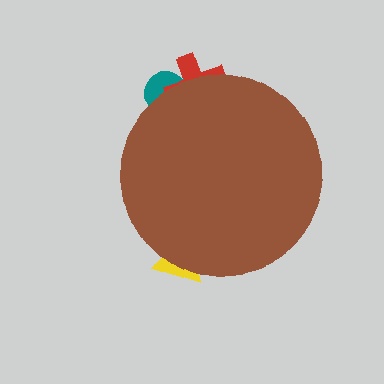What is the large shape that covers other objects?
A brown circle.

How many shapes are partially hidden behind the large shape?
3 shapes are partially hidden.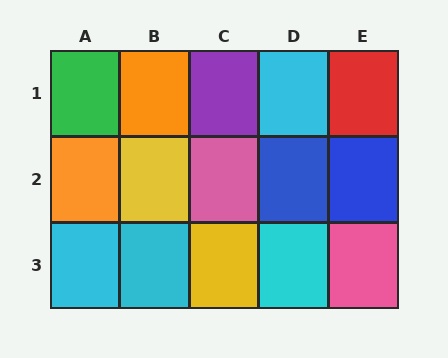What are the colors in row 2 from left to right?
Orange, yellow, pink, blue, blue.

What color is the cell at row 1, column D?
Cyan.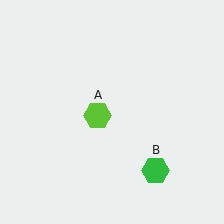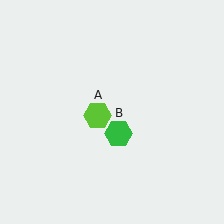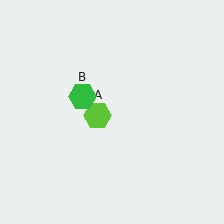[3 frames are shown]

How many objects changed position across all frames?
1 object changed position: green hexagon (object B).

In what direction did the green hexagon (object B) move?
The green hexagon (object B) moved up and to the left.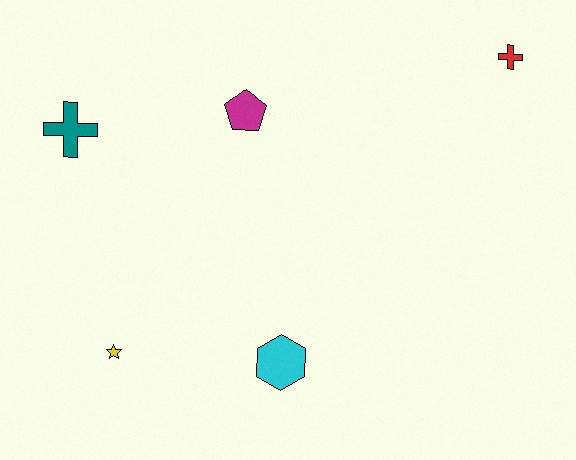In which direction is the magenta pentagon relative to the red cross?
The magenta pentagon is to the left of the red cross.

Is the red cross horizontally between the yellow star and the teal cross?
No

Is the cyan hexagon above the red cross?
No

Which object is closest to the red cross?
The magenta pentagon is closest to the red cross.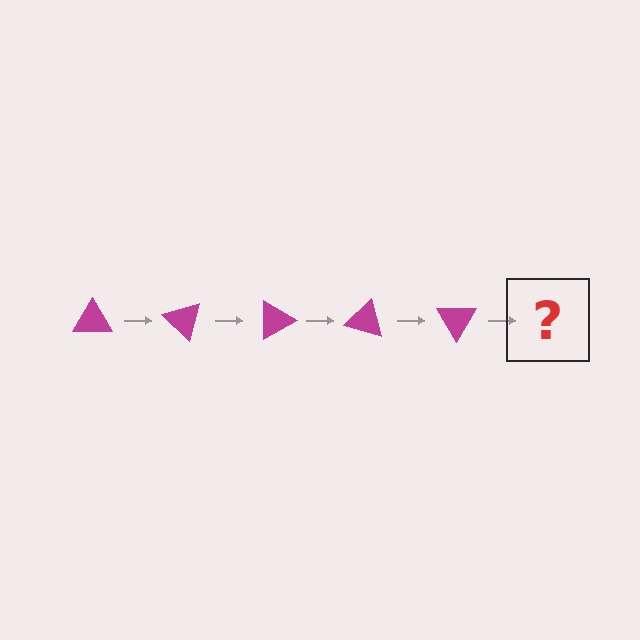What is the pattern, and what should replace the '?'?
The pattern is that the triangle rotates 45 degrees each step. The '?' should be a magenta triangle rotated 225 degrees.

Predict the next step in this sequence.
The next step is a magenta triangle rotated 225 degrees.